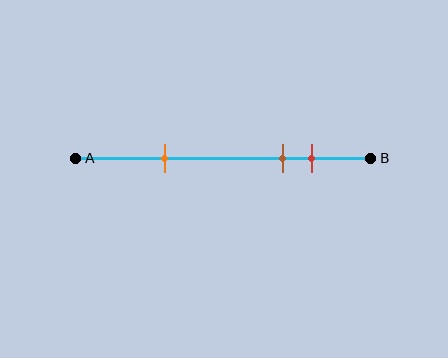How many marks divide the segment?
There are 3 marks dividing the segment.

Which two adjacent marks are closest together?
The brown and red marks are the closest adjacent pair.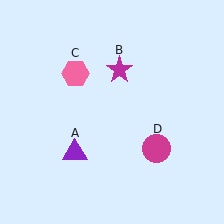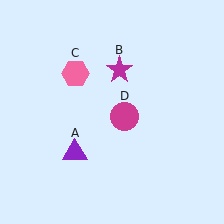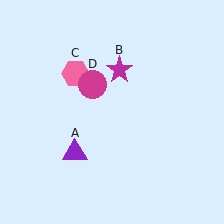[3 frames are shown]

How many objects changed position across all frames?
1 object changed position: magenta circle (object D).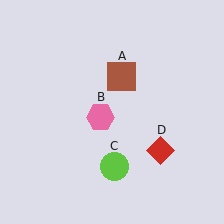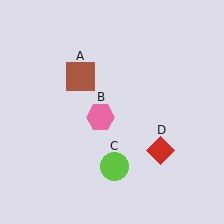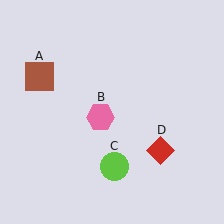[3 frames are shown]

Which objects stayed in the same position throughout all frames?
Pink hexagon (object B) and lime circle (object C) and red diamond (object D) remained stationary.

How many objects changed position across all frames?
1 object changed position: brown square (object A).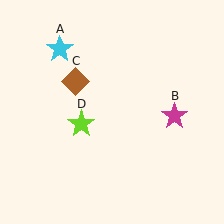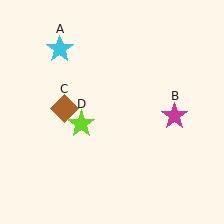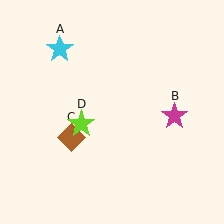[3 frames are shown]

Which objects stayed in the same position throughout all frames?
Cyan star (object A) and magenta star (object B) and lime star (object D) remained stationary.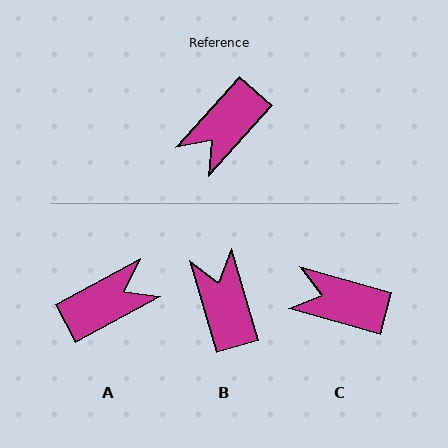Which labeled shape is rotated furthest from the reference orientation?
A, about 160 degrees away.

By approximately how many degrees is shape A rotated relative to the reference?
Approximately 160 degrees counter-clockwise.